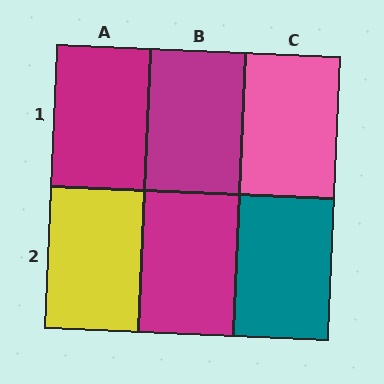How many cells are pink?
1 cell is pink.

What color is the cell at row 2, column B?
Magenta.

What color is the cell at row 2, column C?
Teal.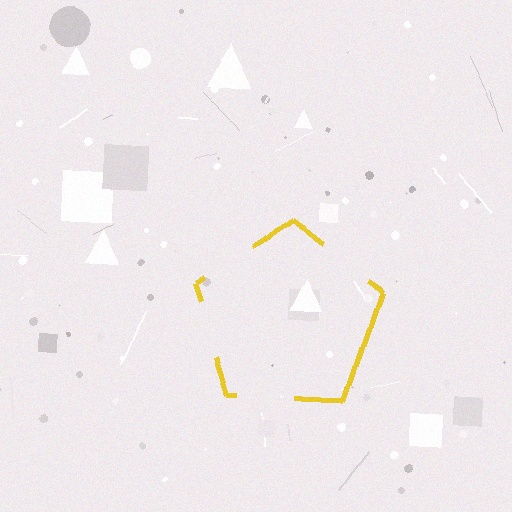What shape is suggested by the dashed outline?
The dashed outline suggests a pentagon.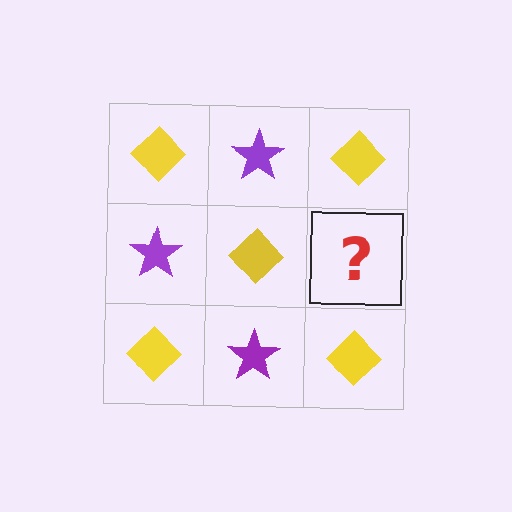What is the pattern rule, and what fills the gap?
The rule is that it alternates yellow diamond and purple star in a checkerboard pattern. The gap should be filled with a purple star.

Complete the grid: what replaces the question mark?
The question mark should be replaced with a purple star.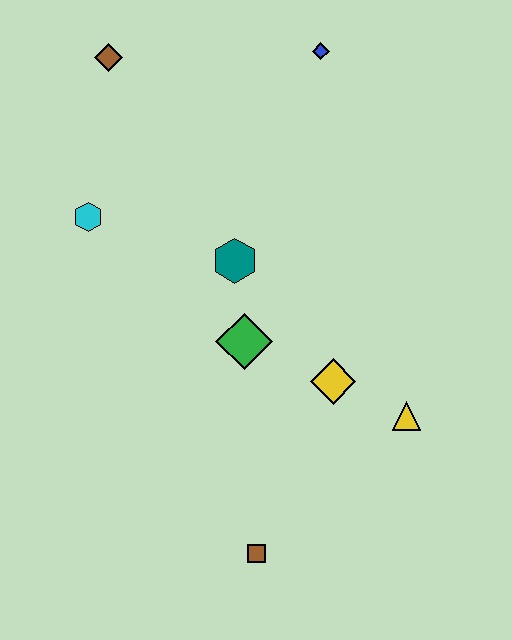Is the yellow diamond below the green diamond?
Yes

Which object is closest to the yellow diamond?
The yellow triangle is closest to the yellow diamond.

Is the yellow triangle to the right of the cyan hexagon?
Yes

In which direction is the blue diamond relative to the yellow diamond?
The blue diamond is above the yellow diamond.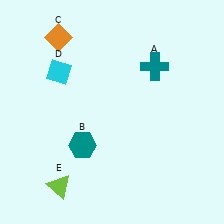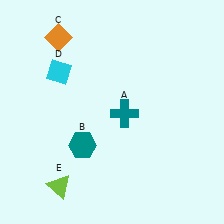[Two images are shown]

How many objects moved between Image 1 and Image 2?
1 object moved between the two images.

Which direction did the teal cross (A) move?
The teal cross (A) moved down.